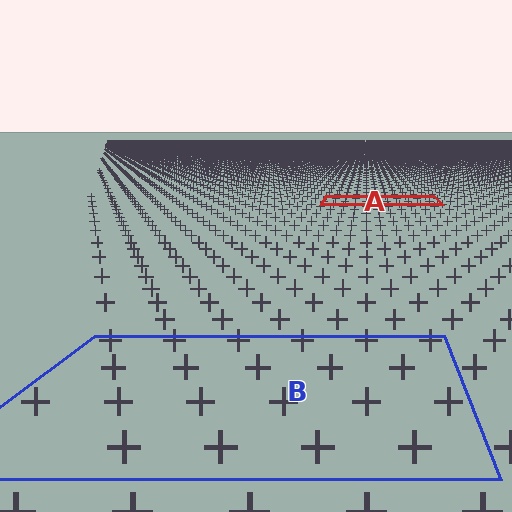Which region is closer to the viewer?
Region B is closer. The texture elements there are larger and more spread out.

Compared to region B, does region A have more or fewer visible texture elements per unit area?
Region A has more texture elements per unit area — they are packed more densely because it is farther away.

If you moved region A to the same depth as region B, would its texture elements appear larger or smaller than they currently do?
They would appear larger. At a closer depth, the same texture elements are projected at a bigger on-screen size.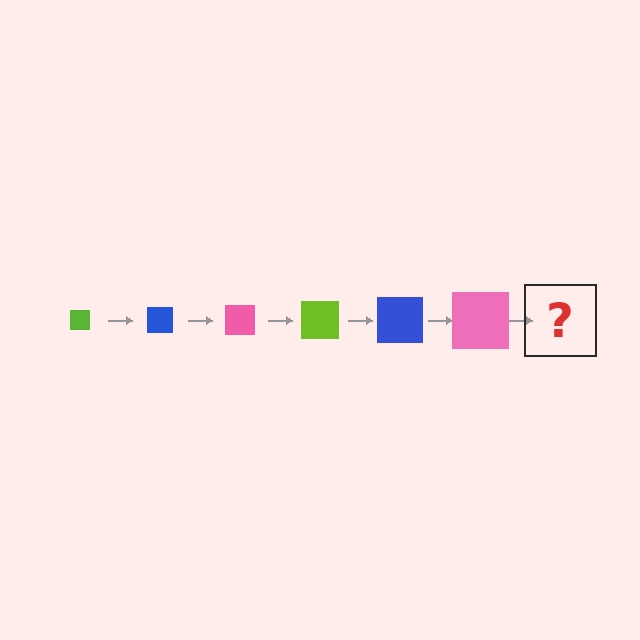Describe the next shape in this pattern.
It should be a lime square, larger than the previous one.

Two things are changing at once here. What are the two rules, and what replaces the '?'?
The two rules are that the square grows larger each step and the color cycles through lime, blue, and pink. The '?' should be a lime square, larger than the previous one.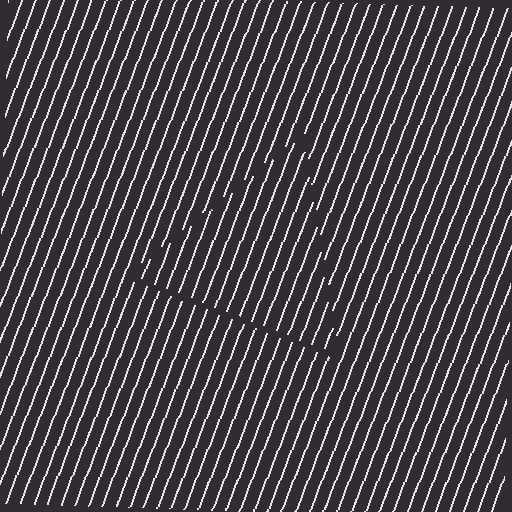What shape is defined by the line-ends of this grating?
An illusory triangle. The interior of the shape contains the same grating, shifted by half a period — the contour is defined by the phase discontinuity where line-ends from the inner and outer gratings abut.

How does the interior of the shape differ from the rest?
The interior of the shape contains the same grating, shifted by half a period — the contour is defined by the phase discontinuity where line-ends from the inner and outer gratings abut.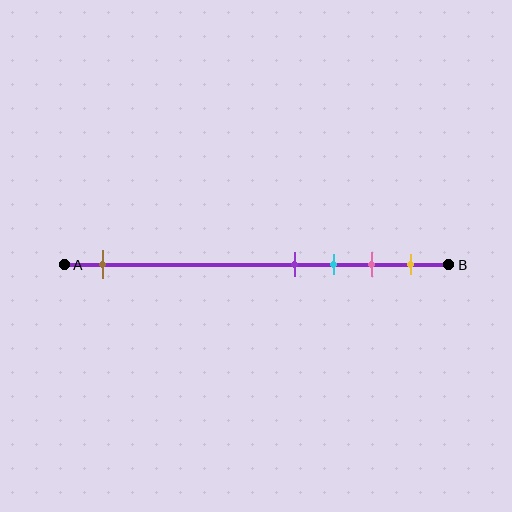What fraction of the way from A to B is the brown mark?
The brown mark is approximately 10% (0.1) of the way from A to B.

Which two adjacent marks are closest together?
The purple and cyan marks are the closest adjacent pair.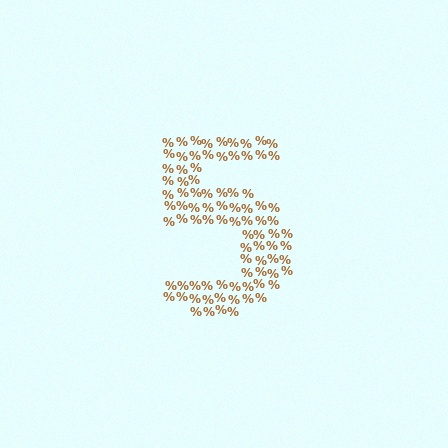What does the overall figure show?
The overall figure shows the digit 5.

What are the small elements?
The small elements are percent signs.